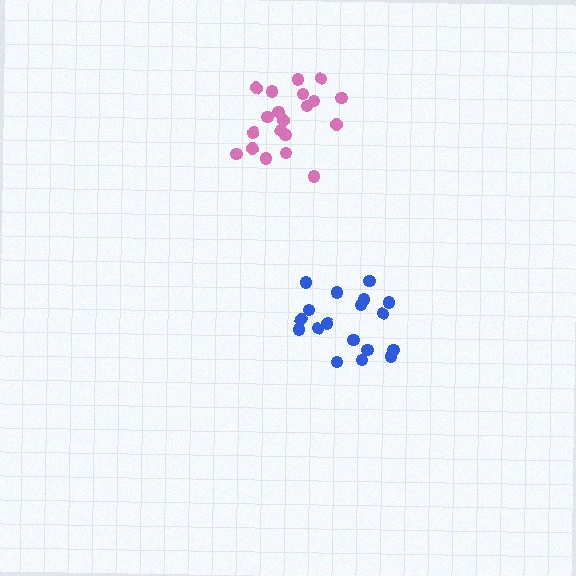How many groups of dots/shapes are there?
There are 2 groups.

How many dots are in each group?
Group 1: 18 dots, Group 2: 20 dots (38 total).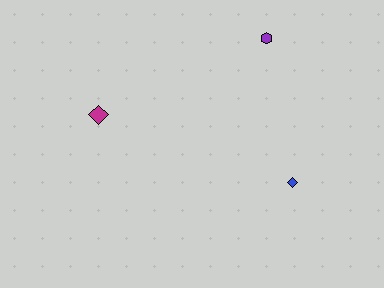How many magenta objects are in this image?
There is 1 magenta object.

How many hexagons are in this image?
There is 1 hexagon.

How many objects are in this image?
There are 3 objects.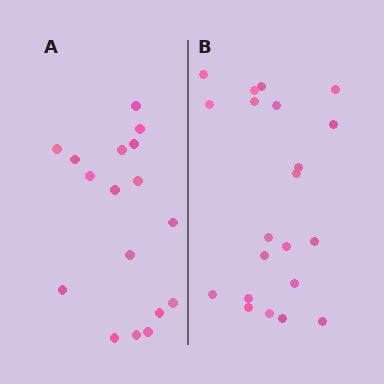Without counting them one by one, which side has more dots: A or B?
Region B (the right region) has more dots.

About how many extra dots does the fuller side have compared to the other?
Region B has about 4 more dots than region A.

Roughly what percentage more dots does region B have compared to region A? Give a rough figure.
About 25% more.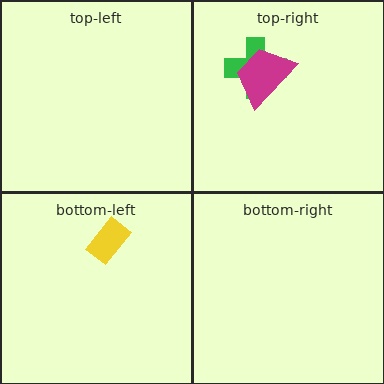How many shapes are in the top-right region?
2.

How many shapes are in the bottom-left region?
1.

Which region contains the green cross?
The top-right region.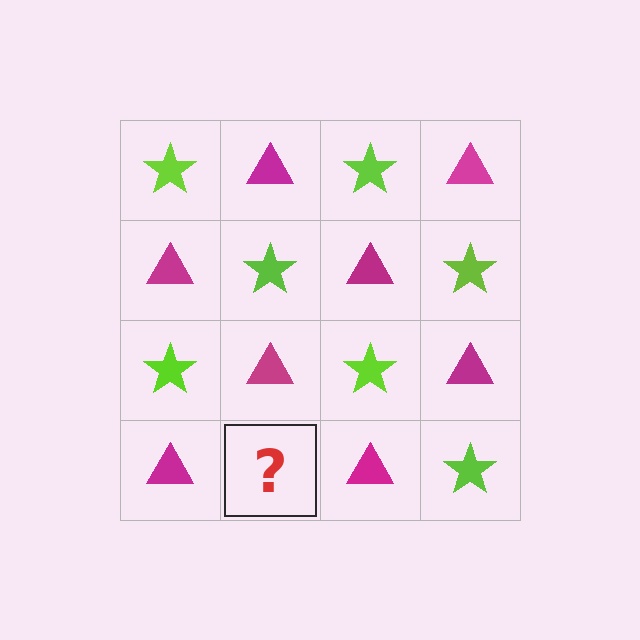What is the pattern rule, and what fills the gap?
The rule is that it alternates lime star and magenta triangle in a checkerboard pattern. The gap should be filled with a lime star.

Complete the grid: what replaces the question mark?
The question mark should be replaced with a lime star.